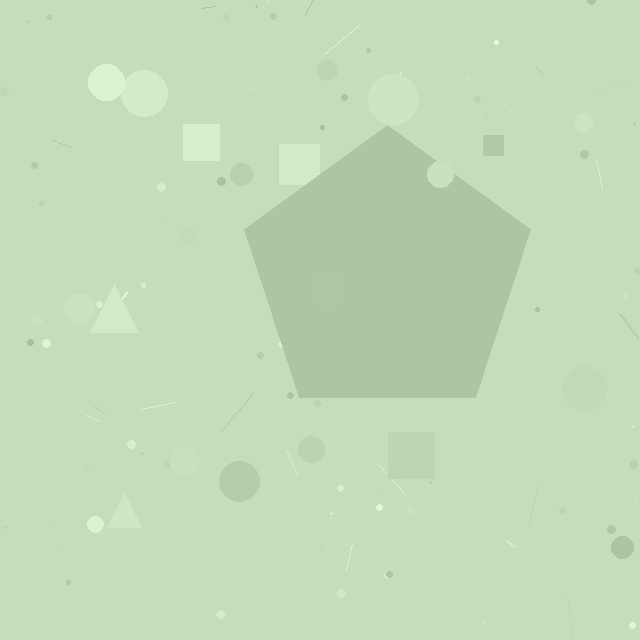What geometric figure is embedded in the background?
A pentagon is embedded in the background.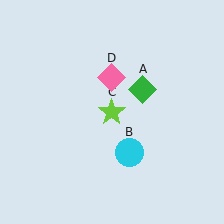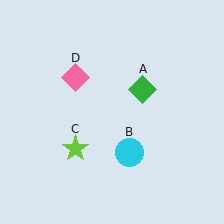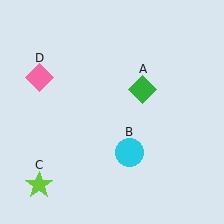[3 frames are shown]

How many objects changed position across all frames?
2 objects changed position: lime star (object C), pink diamond (object D).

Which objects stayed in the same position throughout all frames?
Green diamond (object A) and cyan circle (object B) remained stationary.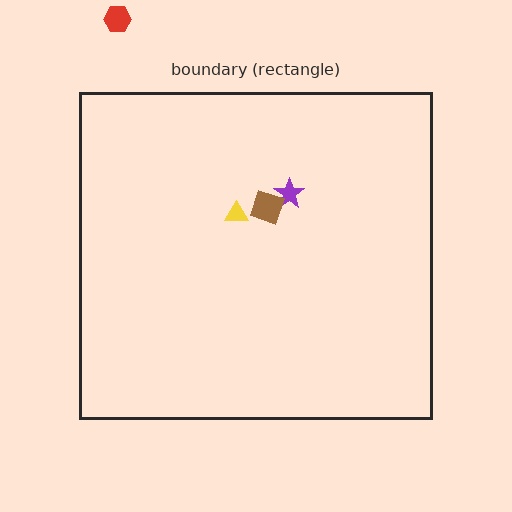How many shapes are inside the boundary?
3 inside, 1 outside.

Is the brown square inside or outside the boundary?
Inside.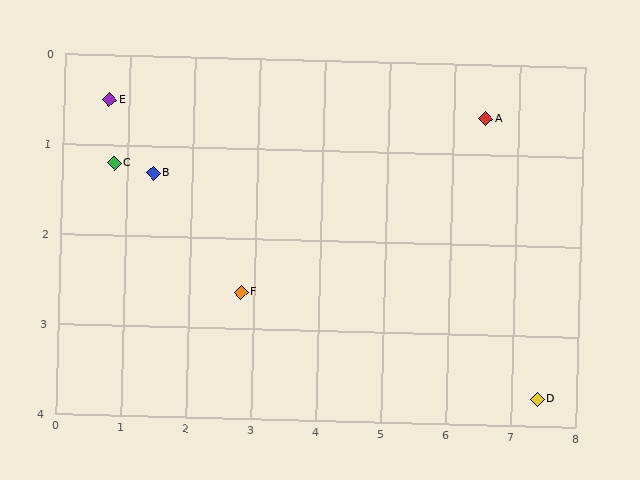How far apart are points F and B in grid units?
Points F and B are about 1.9 grid units apart.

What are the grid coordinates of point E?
Point E is at approximately (0.7, 0.5).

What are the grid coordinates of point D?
Point D is at approximately (7.4, 3.7).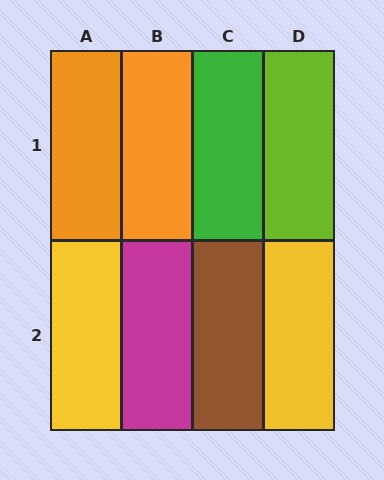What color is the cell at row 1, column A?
Orange.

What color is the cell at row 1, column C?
Green.